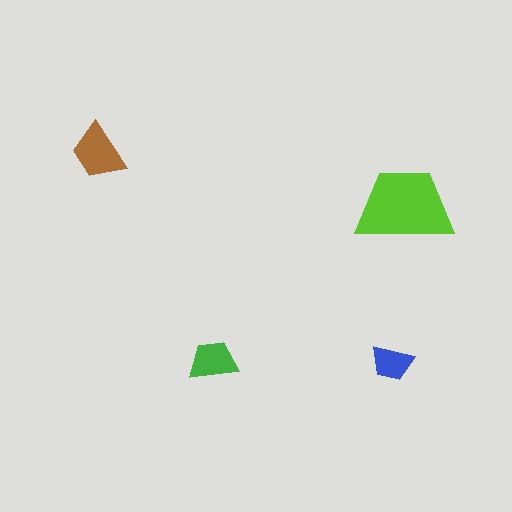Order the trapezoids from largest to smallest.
the lime one, the brown one, the green one, the blue one.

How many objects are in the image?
There are 4 objects in the image.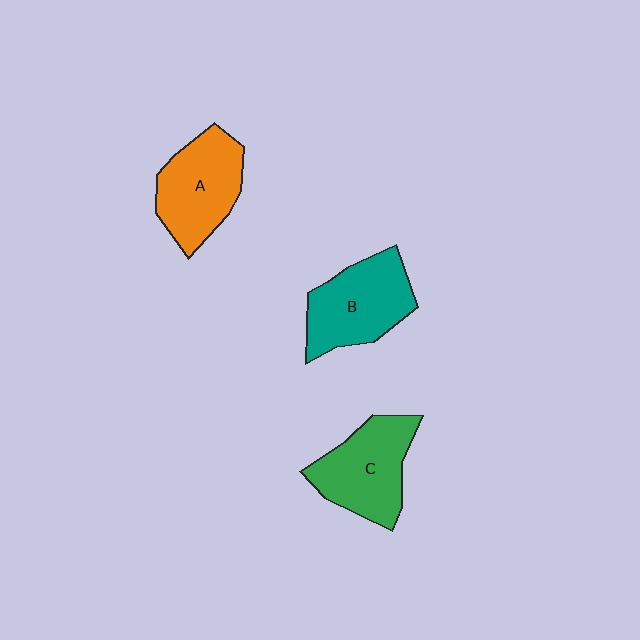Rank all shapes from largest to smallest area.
From largest to smallest: B (teal), C (green), A (orange).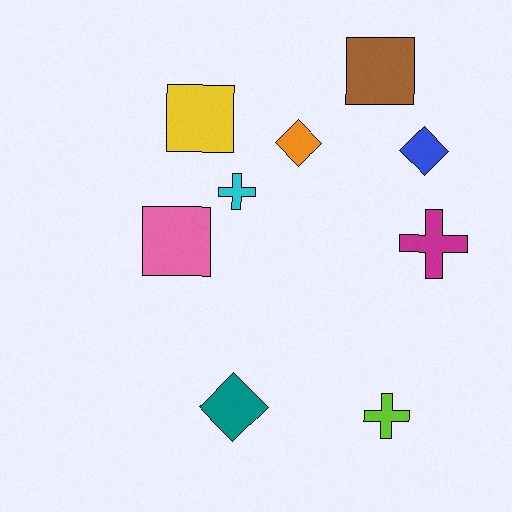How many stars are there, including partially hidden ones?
There are no stars.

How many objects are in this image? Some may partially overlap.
There are 9 objects.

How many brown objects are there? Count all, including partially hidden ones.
There is 1 brown object.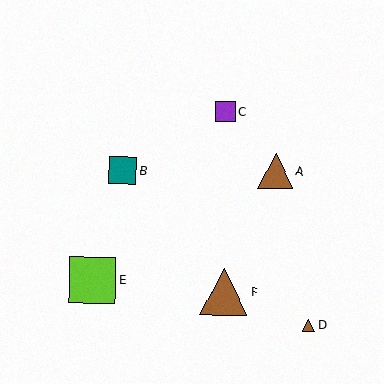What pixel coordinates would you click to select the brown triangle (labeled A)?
Click at (276, 171) to select the brown triangle A.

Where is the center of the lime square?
The center of the lime square is at (93, 280).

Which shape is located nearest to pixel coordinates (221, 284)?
The brown triangle (labeled F) at (224, 292) is nearest to that location.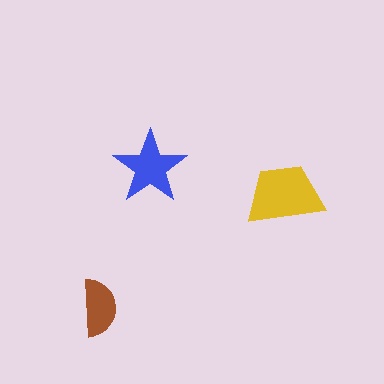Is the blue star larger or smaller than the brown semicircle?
Larger.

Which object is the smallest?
The brown semicircle.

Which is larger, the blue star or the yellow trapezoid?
The yellow trapezoid.